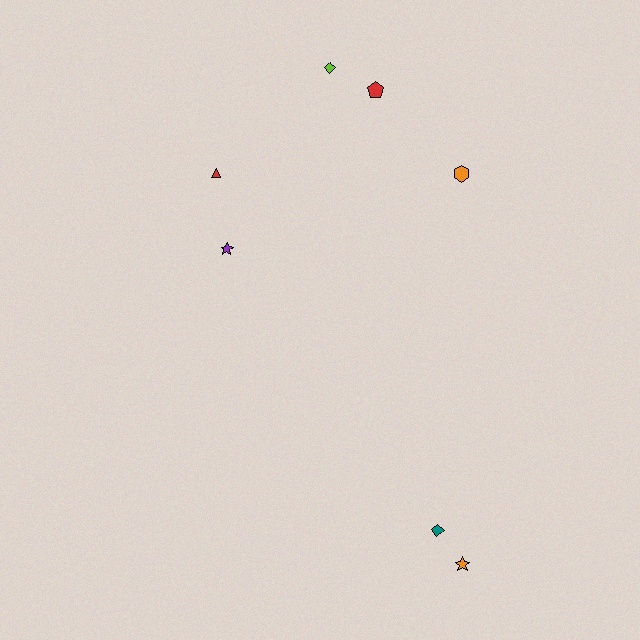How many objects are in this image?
There are 7 objects.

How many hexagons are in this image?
There is 1 hexagon.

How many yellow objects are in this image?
There are no yellow objects.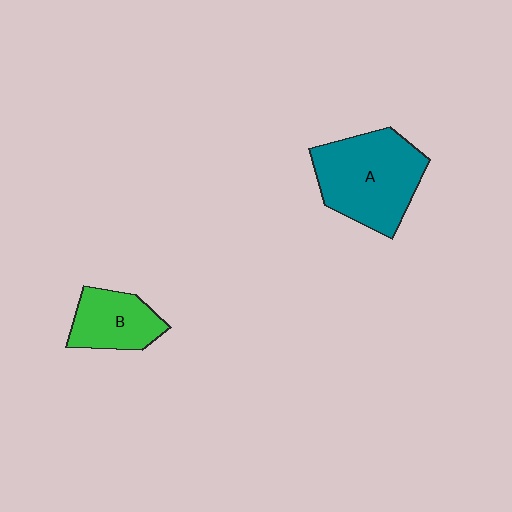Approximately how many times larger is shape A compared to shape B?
Approximately 1.8 times.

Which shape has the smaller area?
Shape B (green).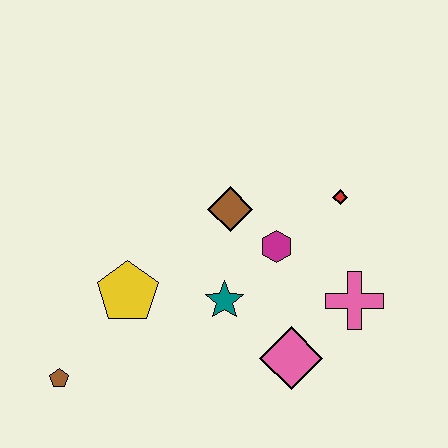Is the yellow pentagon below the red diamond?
Yes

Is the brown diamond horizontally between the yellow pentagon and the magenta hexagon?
Yes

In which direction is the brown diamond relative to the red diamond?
The brown diamond is to the left of the red diamond.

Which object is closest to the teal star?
The magenta hexagon is closest to the teal star.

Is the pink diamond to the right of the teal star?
Yes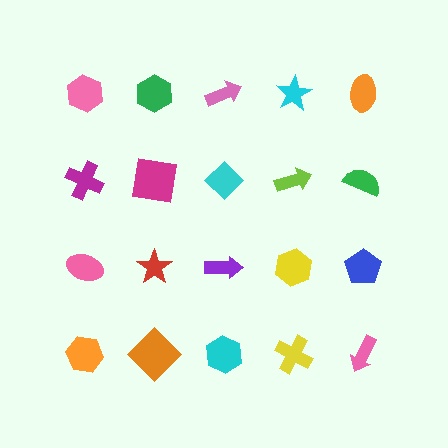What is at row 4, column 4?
A yellow cross.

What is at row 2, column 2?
A magenta square.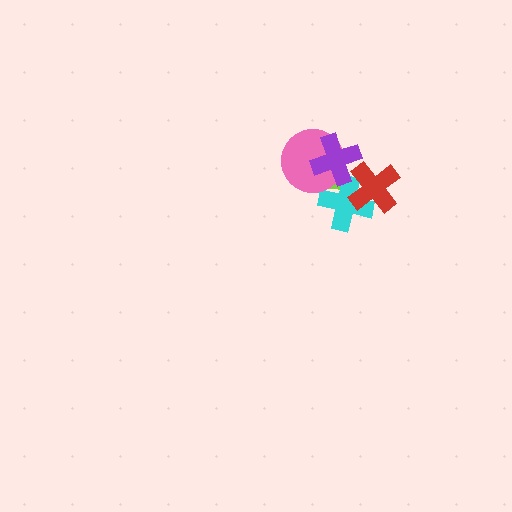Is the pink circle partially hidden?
Yes, it is partially covered by another shape.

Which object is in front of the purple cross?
The red cross is in front of the purple cross.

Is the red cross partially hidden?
No, no other shape covers it.